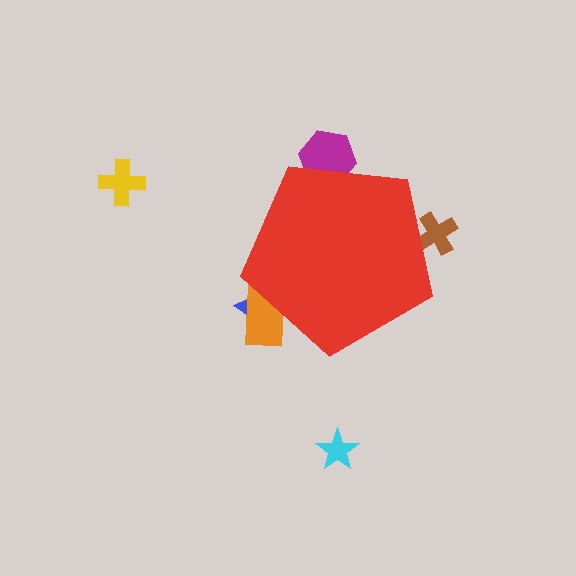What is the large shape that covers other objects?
A red pentagon.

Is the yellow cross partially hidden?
No, the yellow cross is fully visible.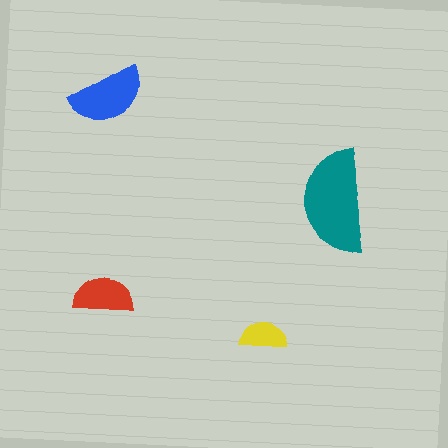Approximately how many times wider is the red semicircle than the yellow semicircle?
About 1.5 times wider.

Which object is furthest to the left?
The blue semicircle is leftmost.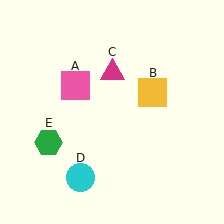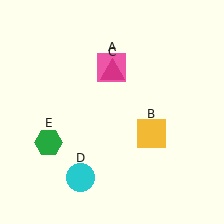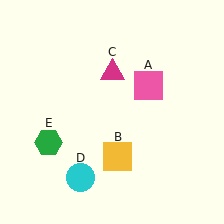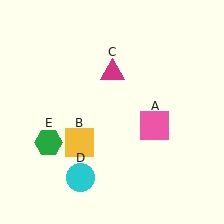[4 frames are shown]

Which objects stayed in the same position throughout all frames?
Magenta triangle (object C) and cyan circle (object D) and green hexagon (object E) remained stationary.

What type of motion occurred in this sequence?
The pink square (object A), yellow square (object B) rotated clockwise around the center of the scene.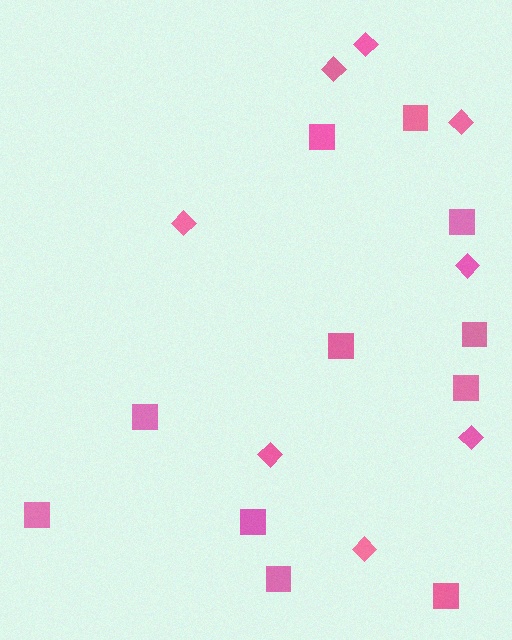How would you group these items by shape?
There are 2 groups: one group of squares (11) and one group of diamonds (8).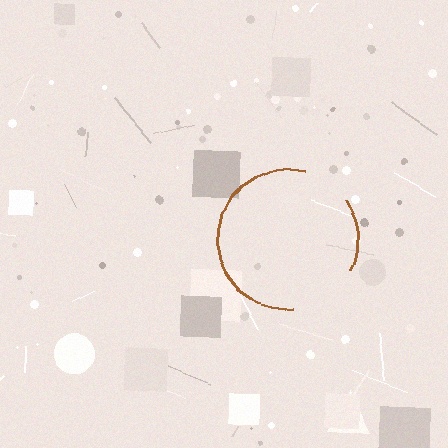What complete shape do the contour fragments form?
The contour fragments form a circle.